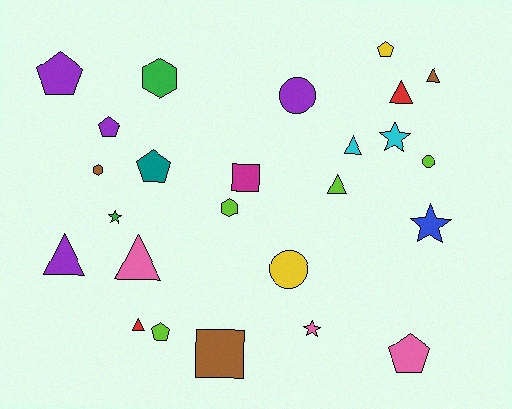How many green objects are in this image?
There are 2 green objects.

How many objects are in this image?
There are 25 objects.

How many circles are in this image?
There are 3 circles.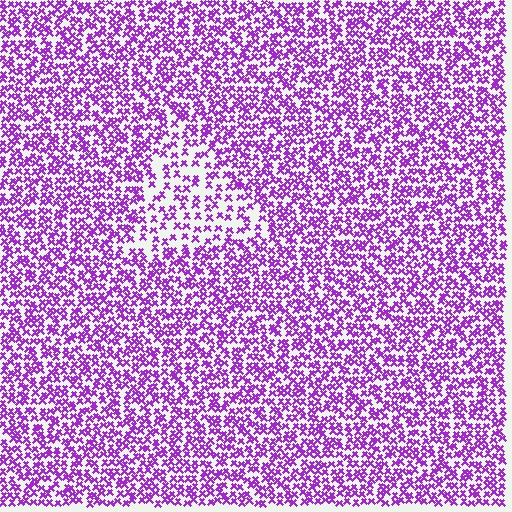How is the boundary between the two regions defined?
The boundary is defined by a change in element density (approximately 1.9x ratio). All elements are the same color, size, and shape.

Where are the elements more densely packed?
The elements are more densely packed outside the triangle boundary.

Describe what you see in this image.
The image contains small purple elements arranged at two different densities. A triangle-shaped region is visible where the elements are less densely packed than the surrounding area.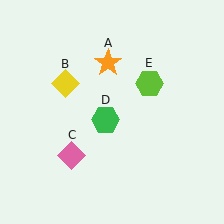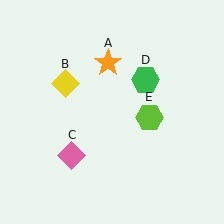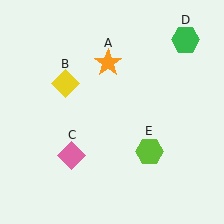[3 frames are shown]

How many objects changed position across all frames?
2 objects changed position: green hexagon (object D), lime hexagon (object E).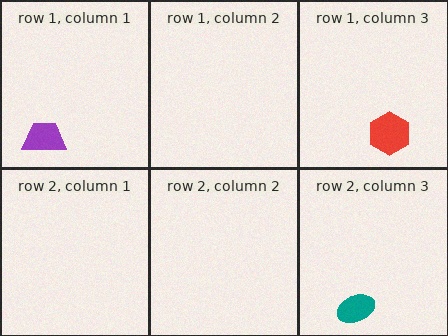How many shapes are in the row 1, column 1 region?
1.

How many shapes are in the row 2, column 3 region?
1.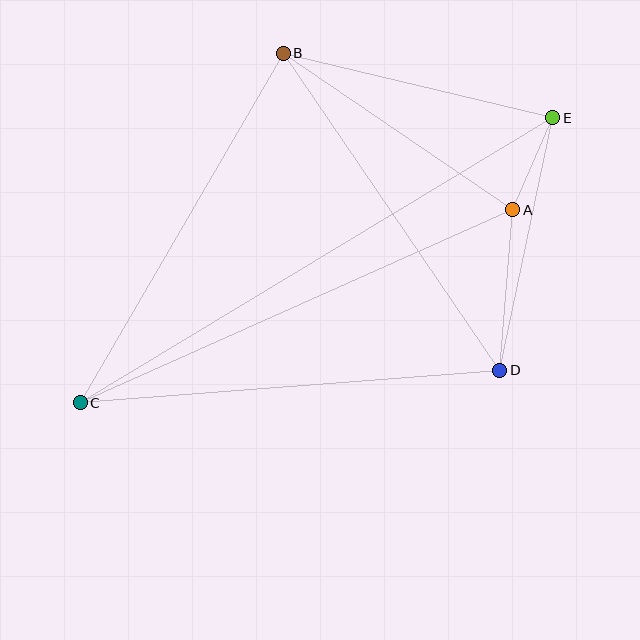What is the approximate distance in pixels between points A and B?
The distance between A and B is approximately 278 pixels.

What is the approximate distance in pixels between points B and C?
The distance between B and C is approximately 404 pixels.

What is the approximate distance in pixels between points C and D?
The distance between C and D is approximately 421 pixels.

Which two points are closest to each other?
Points A and E are closest to each other.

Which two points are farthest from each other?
Points C and E are farthest from each other.